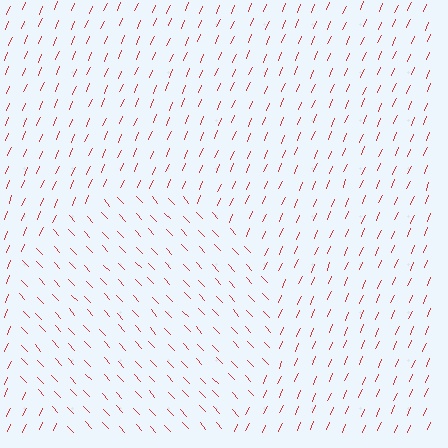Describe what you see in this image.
The image is filled with small red line segments. A circle region in the image has lines oriented differently from the surrounding lines, creating a visible texture boundary.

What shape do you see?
I see a circle.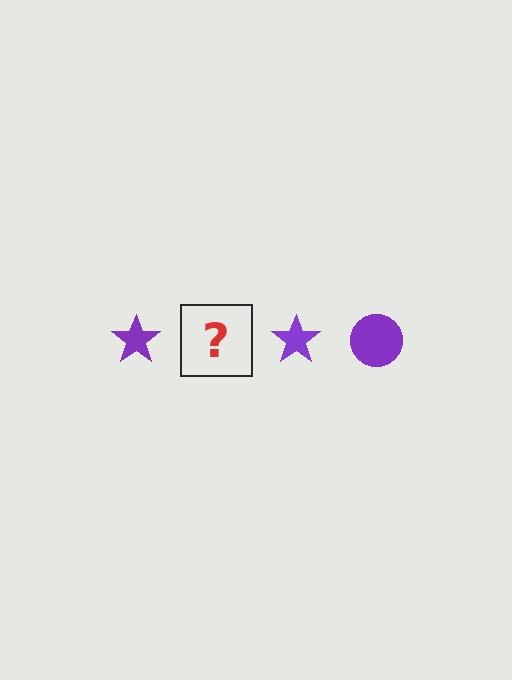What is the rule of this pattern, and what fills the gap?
The rule is that the pattern cycles through star, circle shapes in purple. The gap should be filled with a purple circle.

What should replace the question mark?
The question mark should be replaced with a purple circle.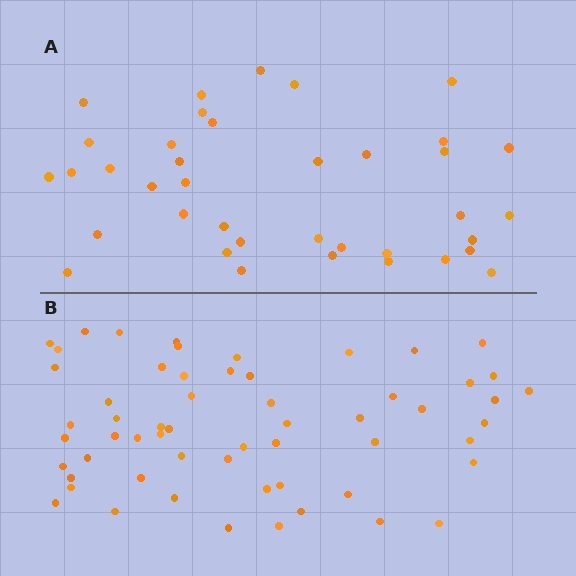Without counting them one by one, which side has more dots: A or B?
Region B (the bottom region) has more dots.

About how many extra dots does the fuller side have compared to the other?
Region B has approximately 20 more dots than region A.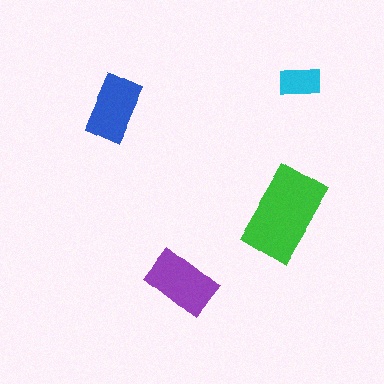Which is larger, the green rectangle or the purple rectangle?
The green one.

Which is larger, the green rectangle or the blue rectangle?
The green one.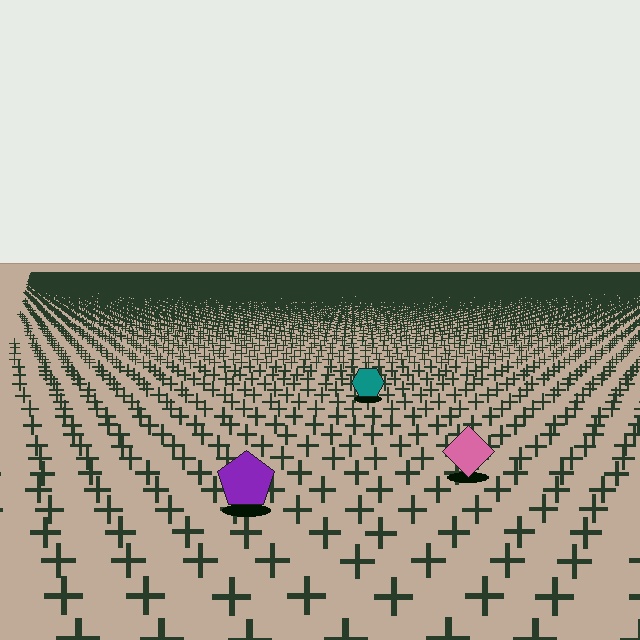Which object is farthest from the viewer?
The teal hexagon is farthest from the viewer. It appears smaller and the ground texture around it is denser.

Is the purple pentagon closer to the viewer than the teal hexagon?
Yes. The purple pentagon is closer — you can tell from the texture gradient: the ground texture is coarser near it.